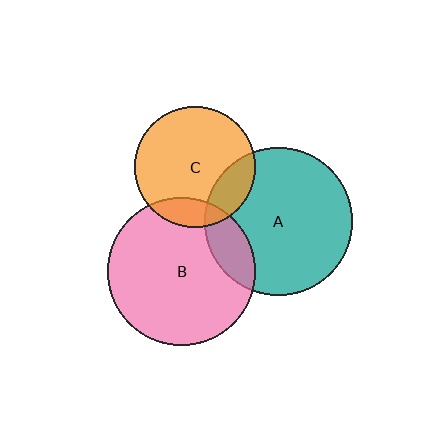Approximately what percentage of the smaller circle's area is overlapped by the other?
Approximately 15%.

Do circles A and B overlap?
Yes.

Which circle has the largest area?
Circle A (teal).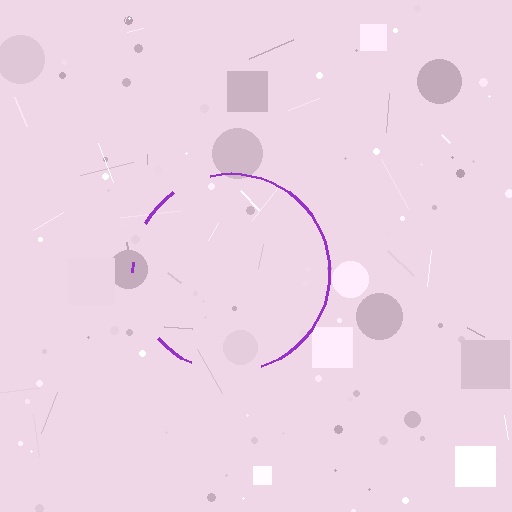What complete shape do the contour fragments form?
The contour fragments form a circle.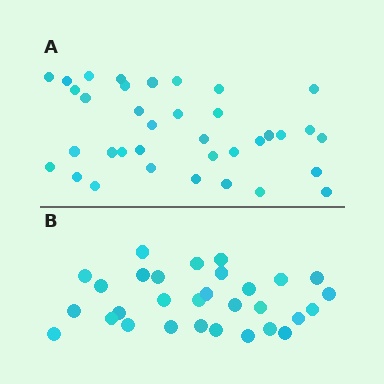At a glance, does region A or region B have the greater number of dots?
Region A (the top region) has more dots.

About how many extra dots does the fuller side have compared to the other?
Region A has about 6 more dots than region B.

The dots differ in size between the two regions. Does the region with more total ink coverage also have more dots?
No. Region B has more total ink coverage because its dots are larger, but region A actually contains more individual dots. Total area can be misleading — the number of items is what matters here.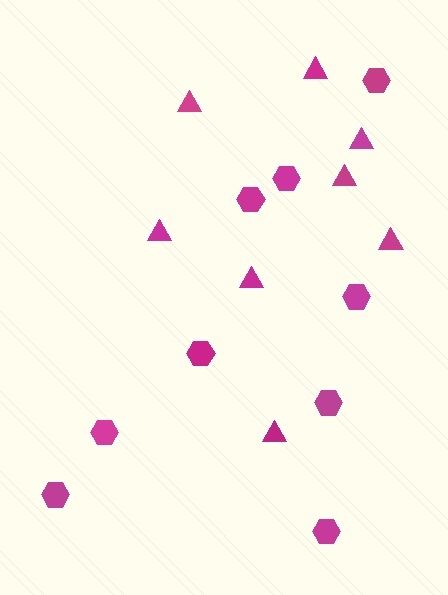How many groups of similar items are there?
There are 2 groups: one group of triangles (8) and one group of hexagons (9).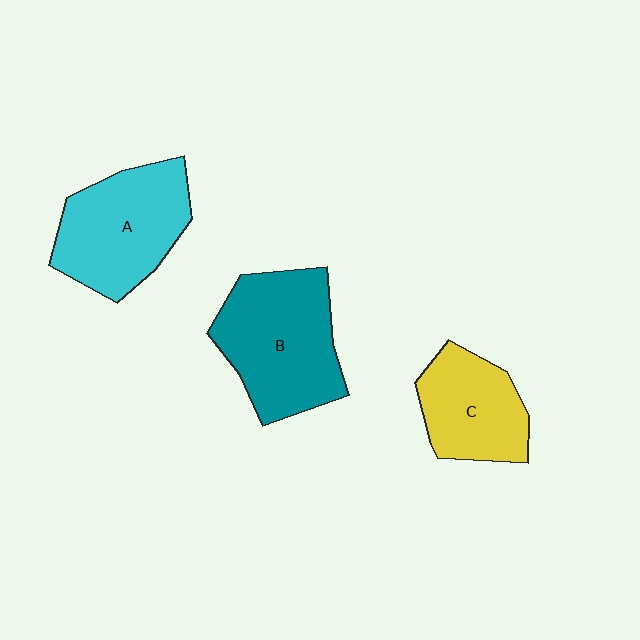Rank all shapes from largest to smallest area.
From largest to smallest: B (teal), A (cyan), C (yellow).